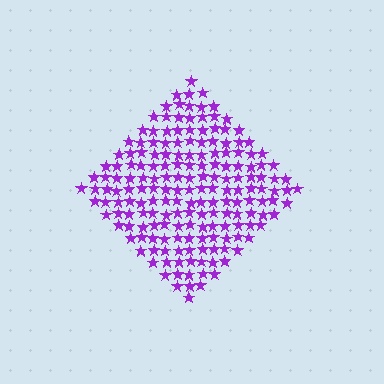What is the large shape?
The large shape is a diamond.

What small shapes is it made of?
It is made of small stars.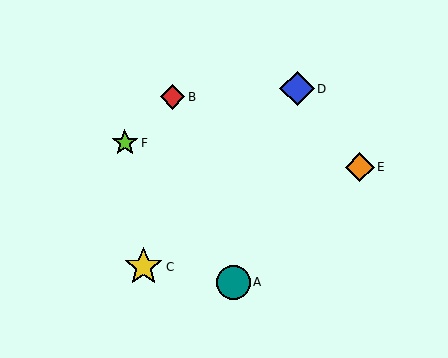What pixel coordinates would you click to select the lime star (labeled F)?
Click at (125, 143) to select the lime star F.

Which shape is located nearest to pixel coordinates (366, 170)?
The orange diamond (labeled E) at (360, 167) is nearest to that location.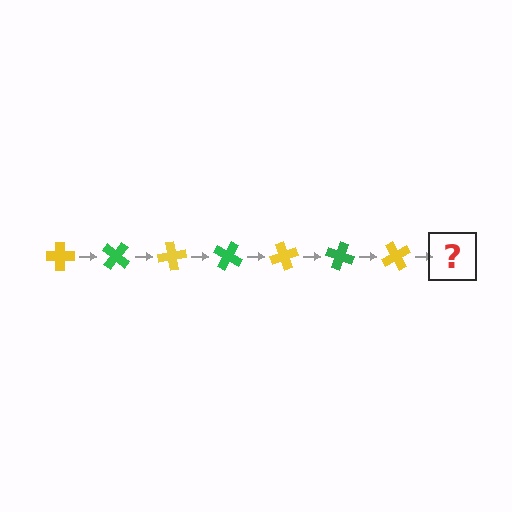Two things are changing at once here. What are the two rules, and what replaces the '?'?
The two rules are that it rotates 40 degrees each step and the color cycles through yellow and green. The '?' should be a green cross, rotated 280 degrees from the start.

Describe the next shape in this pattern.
It should be a green cross, rotated 280 degrees from the start.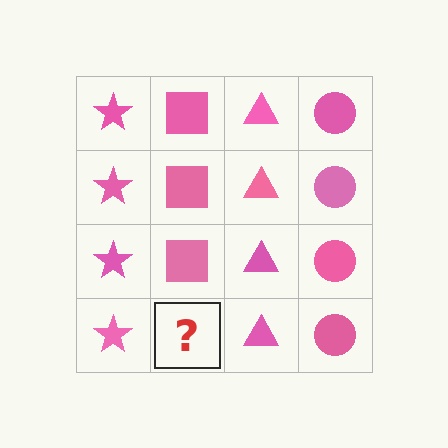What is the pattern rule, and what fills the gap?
The rule is that each column has a consistent shape. The gap should be filled with a pink square.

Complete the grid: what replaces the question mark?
The question mark should be replaced with a pink square.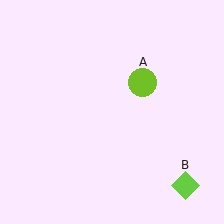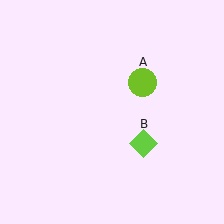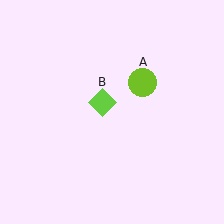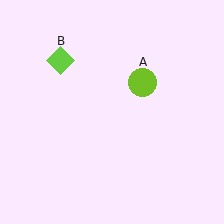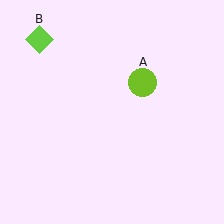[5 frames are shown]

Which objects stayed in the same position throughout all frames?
Lime circle (object A) remained stationary.